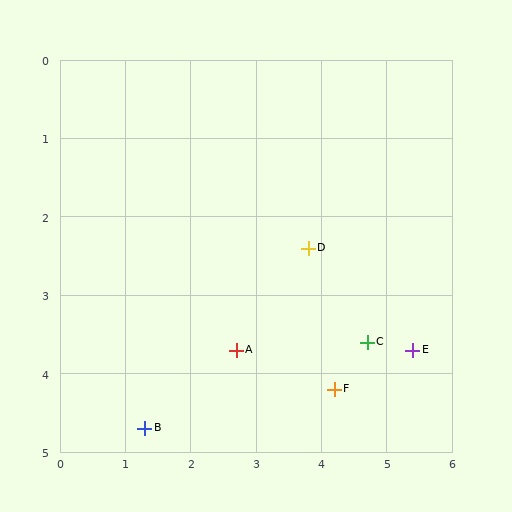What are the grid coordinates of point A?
Point A is at approximately (2.7, 3.7).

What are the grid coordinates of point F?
Point F is at approximately (4.2, 4.2).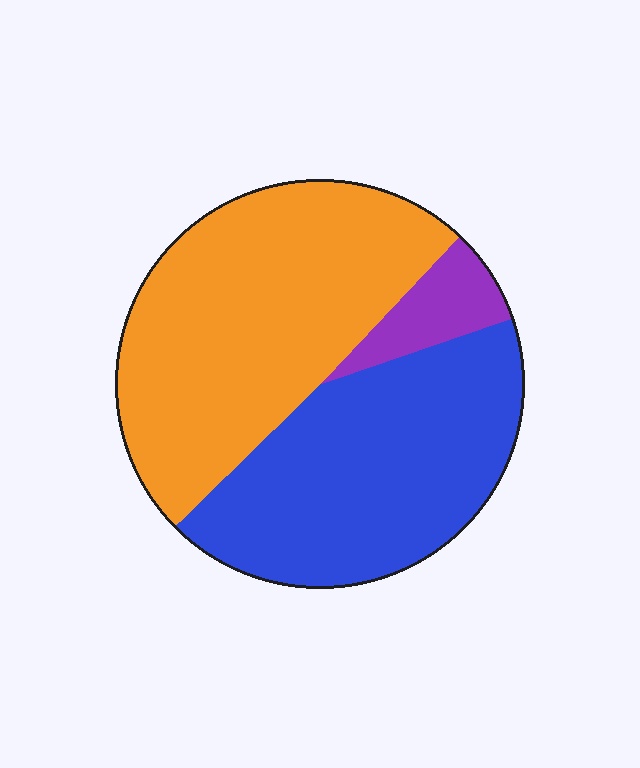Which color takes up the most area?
Orange, at roughly 50%.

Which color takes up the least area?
Purple, at roughly 10%.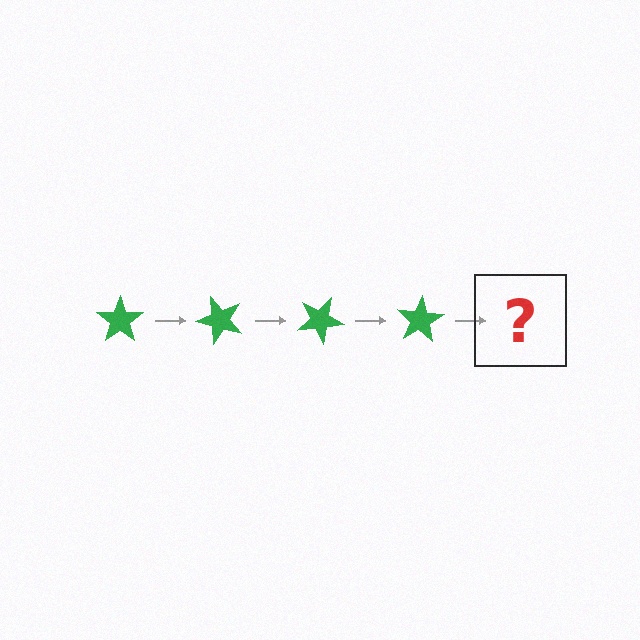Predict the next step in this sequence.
The next step is a green star rotated 200 degrees.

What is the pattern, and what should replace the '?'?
The pattern is that the star rotates 50 degrees each step. The '?' should be a green star rotated 200 degrees.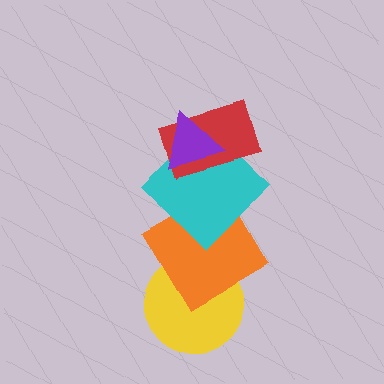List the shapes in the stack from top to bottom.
From top to bottom: the purple triangle, the red rectangle, the cyan diamond, the orange diamond, the yellow circle.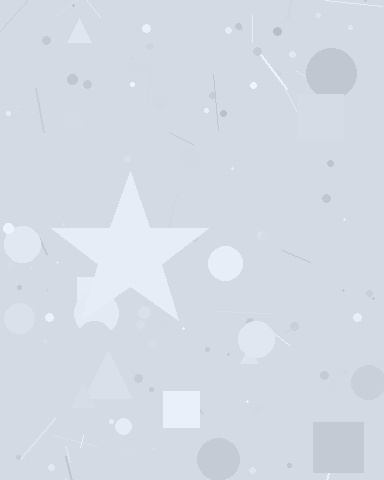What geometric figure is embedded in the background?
A star is embedded in the background.